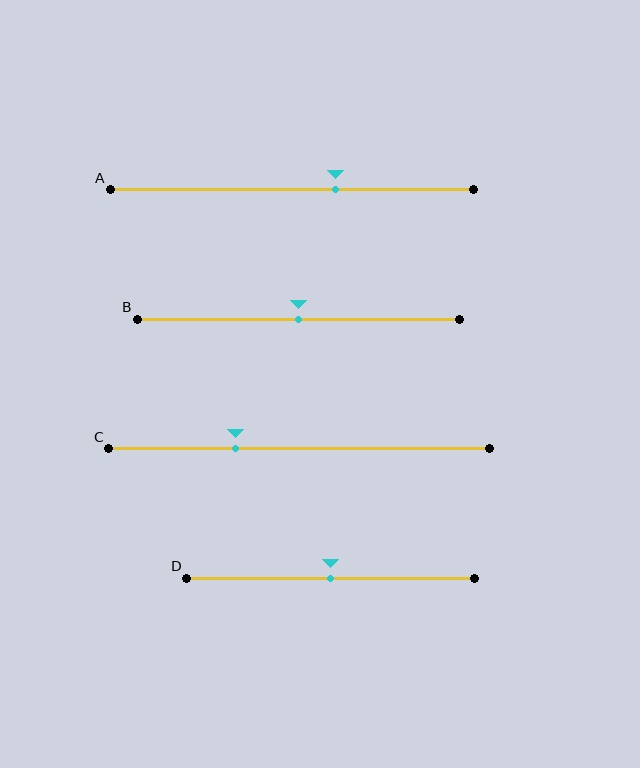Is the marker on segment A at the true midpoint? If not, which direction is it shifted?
No, the marker on segment A is shifted to the right by about 12% of the segment length.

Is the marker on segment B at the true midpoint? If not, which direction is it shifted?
Yes, the marker on segment B is at the true midpoint.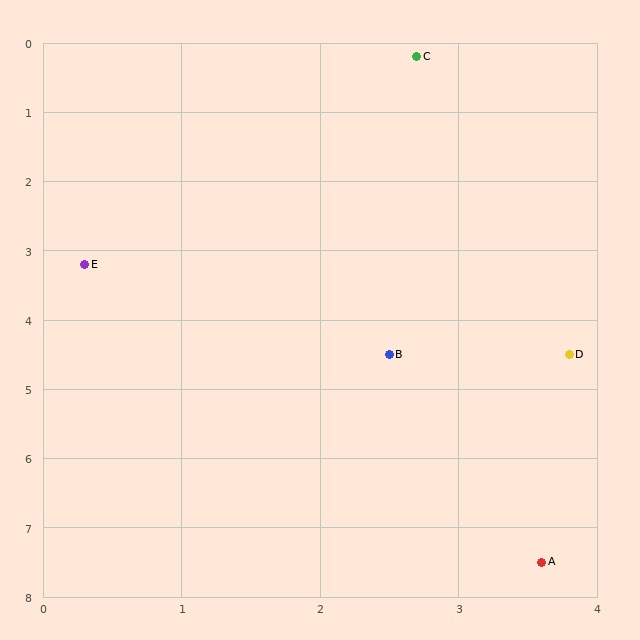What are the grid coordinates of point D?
Point D is at approximately (3.8, 4.5).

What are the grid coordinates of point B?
Point B is at approximately (2.5, 4.5).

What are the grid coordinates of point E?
Point E is at approximately (0.3, 3.2).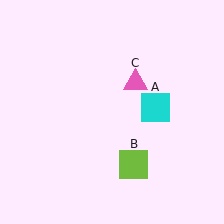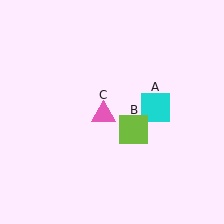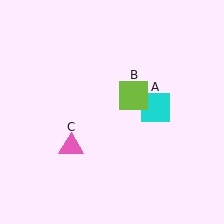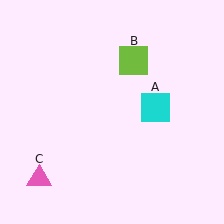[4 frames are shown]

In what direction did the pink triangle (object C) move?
The pink triangle (object C) moved down and to the left.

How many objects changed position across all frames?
2 objects changed position: lime square (object B), pink triangle (object C).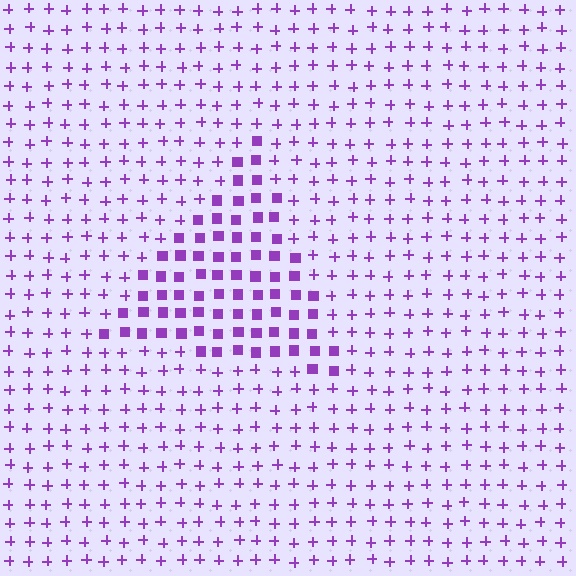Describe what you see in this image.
The image is filled with small purple elements arranged in a uniform grid. A triangle-shaped region contains squares, while the surrounding area contains plus signs. The boundary is defined purely by the change in element shape.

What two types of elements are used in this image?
The image uses squares inside the triangle region and plus signs outside it.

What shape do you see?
I see a triangle.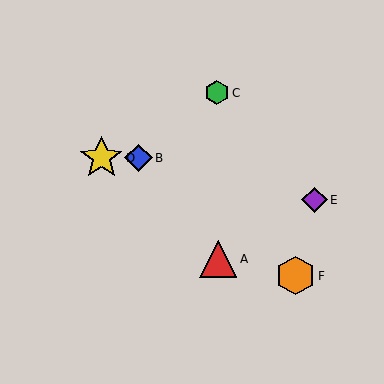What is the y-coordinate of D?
Object D is at y≈158.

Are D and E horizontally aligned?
No, D is at y≈158 and E is at y≈200.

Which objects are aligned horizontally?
Objects B, D are aligned horizontally.